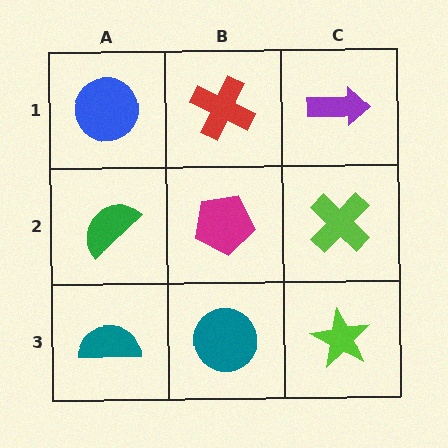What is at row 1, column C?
A purple arrow.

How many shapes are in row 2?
3 shapes.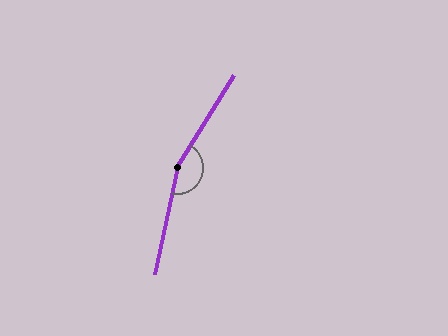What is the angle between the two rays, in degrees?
Approximately 160 degrees.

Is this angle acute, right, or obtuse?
It is obtuse.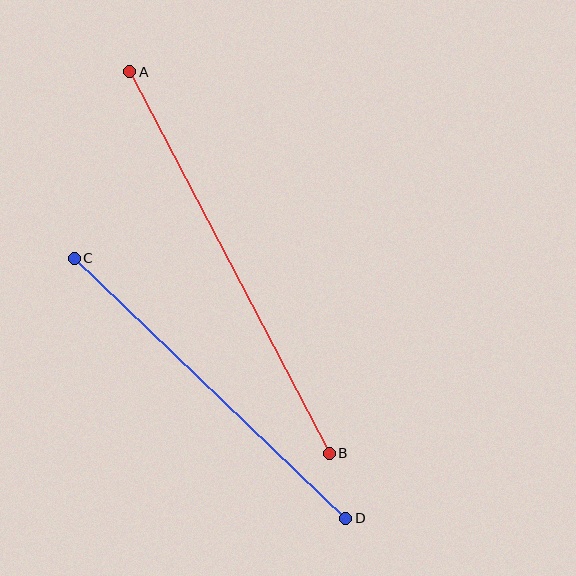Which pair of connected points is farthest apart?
Points A and B are farthest apart.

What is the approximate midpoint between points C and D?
The midpoint is at approximately (210, 388) pixels.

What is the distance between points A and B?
The distance is approximately 431 pixels.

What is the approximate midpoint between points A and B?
The midpoint is at approximately (230, 262) pixels.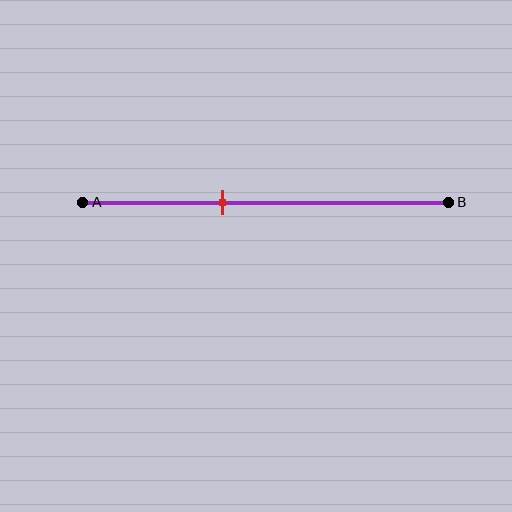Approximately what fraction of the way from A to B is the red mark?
The red mark is approximately 40% of the way from A to B.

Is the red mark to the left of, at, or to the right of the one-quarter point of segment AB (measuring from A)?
The red mark is to the right of the one-quarter point of segment AB.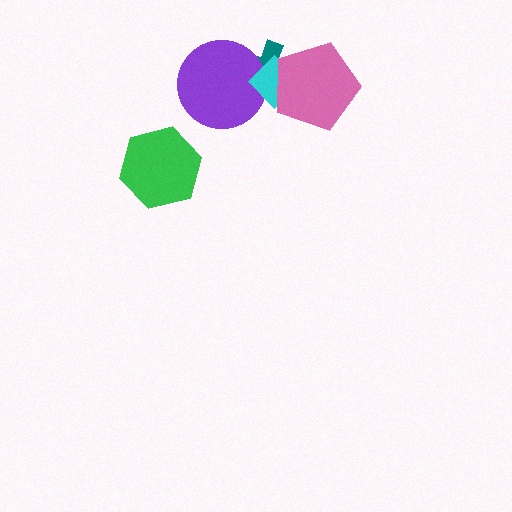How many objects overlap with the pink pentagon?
2 objects overlap with the pink pentagon.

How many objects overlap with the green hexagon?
0 objects overlap with the green hexagon.